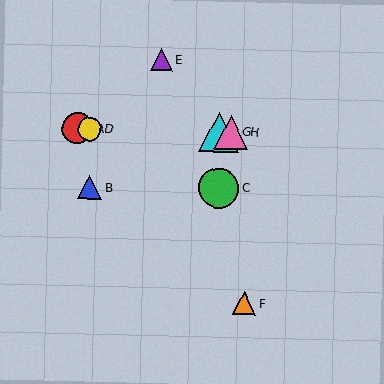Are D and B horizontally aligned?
No, D is at y≈129 and B is at y≈187.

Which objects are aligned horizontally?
Objects A, D, G, H are aligned horizontally.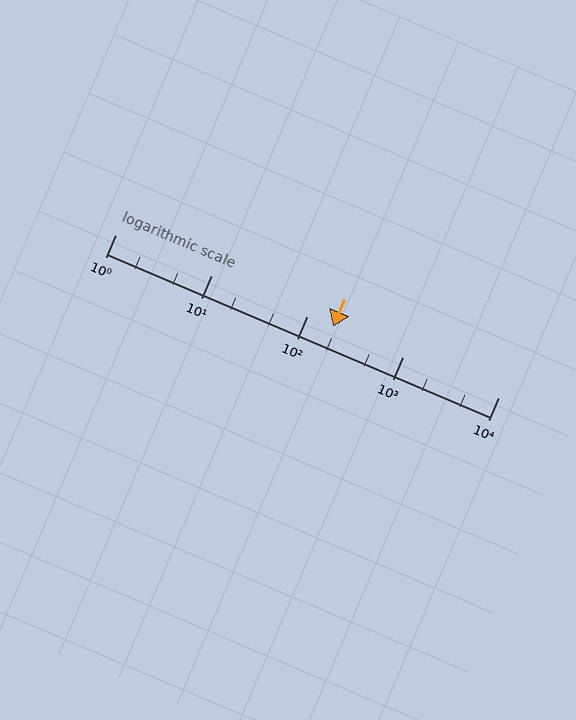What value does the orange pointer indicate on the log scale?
The pointer indicates approximately 190.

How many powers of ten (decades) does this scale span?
The scale spans 4 decades, from 1 to 10000.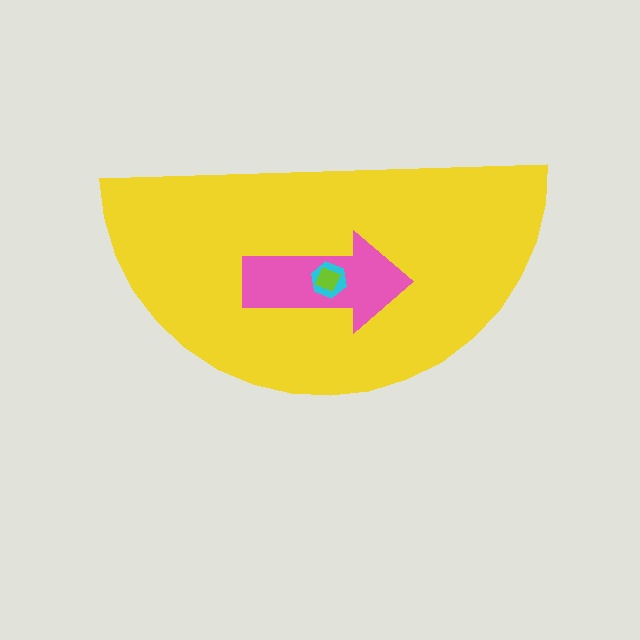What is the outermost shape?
The yellow semicircle.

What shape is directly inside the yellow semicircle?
The pink arrow.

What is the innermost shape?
The lime diamond.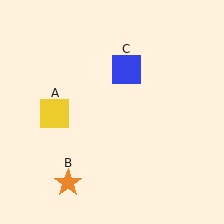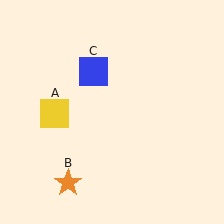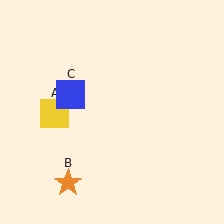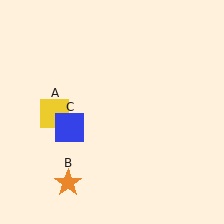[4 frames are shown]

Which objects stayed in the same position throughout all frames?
Yellow square (object A) and orange star (object B) remained stationary.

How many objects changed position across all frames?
1 object changed position: blue square (object C).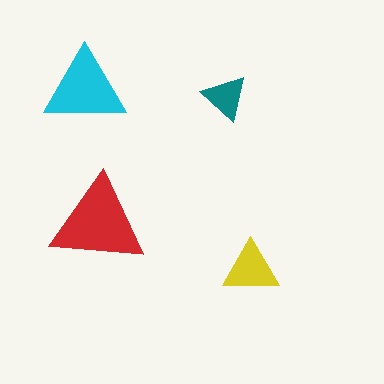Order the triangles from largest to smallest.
the red one, the cyan one, the yellow one, the teal one.